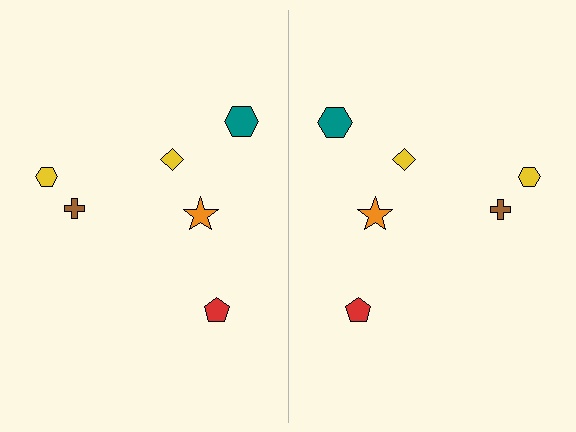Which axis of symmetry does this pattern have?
The pattern has a vertical axis of symmetry running through the center of the image.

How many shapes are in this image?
There are 12 shapes in this image.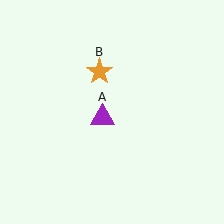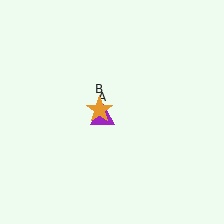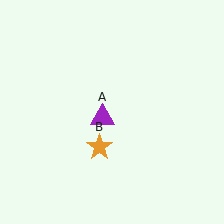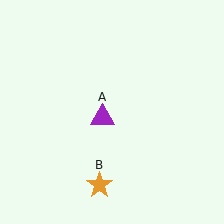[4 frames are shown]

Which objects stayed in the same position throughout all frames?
Purple triangle (object A) remained stationary.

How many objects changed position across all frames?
1 object changed position: orange star (object B).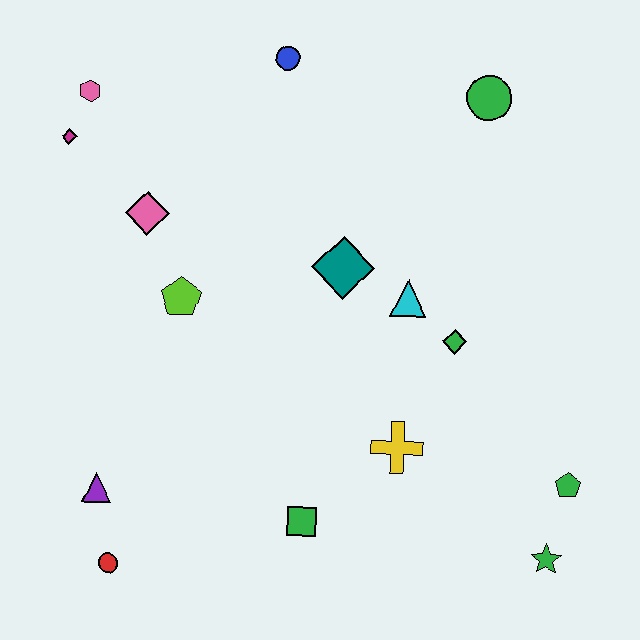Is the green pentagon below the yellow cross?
Yes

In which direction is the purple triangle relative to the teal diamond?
The purple triangle is to the left of the teal diamond.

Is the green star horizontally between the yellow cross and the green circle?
No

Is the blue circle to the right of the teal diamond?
No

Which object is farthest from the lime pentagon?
The green star is farthest from the lime pentagon.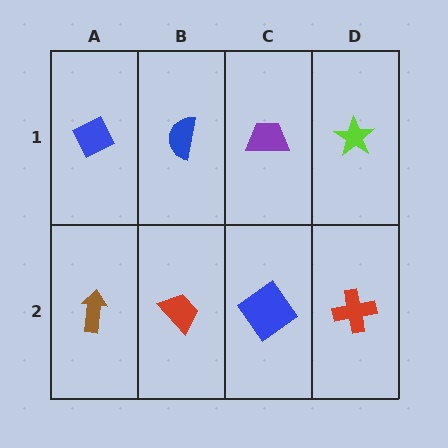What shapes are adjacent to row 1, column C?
A blue diamond (row 2, column C), a blue semicircle (row 1, column B), a lime star (row 1, column D).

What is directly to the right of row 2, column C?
A red cross.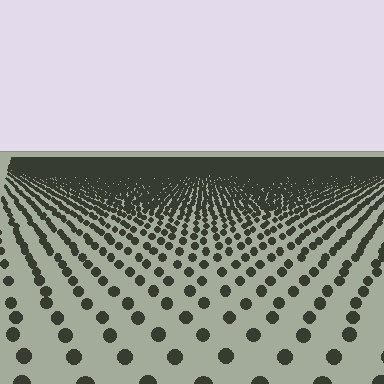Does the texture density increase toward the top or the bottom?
Density increases toward the top.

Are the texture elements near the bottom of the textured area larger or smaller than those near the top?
Larger. Near the bottom, elements are closer to the viewer and appear at a bigger on-screen size.